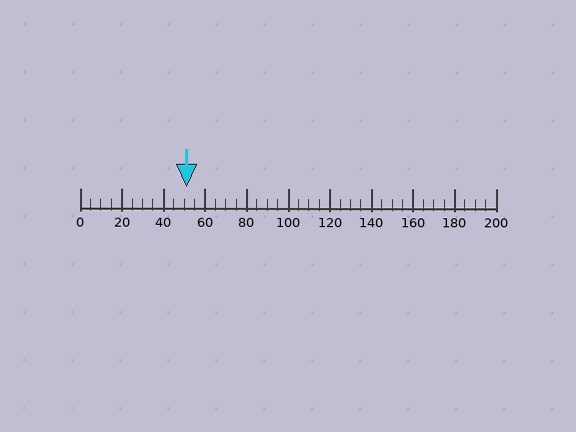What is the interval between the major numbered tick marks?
The major tick marks are spaced 20 units apart.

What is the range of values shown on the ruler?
The ruler shows values from 0 to 200.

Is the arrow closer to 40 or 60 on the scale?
The arrow is closer to 60.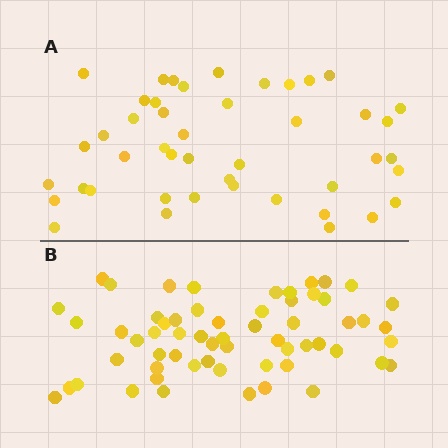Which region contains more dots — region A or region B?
Region B (the bottom region) has more dots.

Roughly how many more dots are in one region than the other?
Region B has approximately 15 more dots than region A.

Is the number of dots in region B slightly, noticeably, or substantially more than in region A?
Region B has noticeably more, but not dramatically so. The ratio is roughly 1.3 to 1.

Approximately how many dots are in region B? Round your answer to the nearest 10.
About 60 dots.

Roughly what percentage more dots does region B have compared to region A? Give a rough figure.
About 35% more.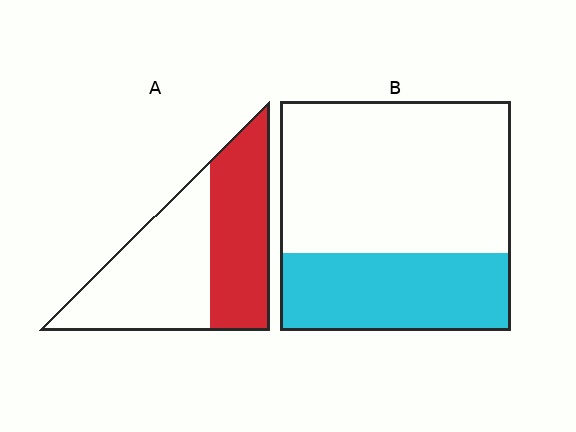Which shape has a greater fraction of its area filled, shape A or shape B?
Shape A.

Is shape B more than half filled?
No.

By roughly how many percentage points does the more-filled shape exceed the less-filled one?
By roughly 10 percentage points (A over B).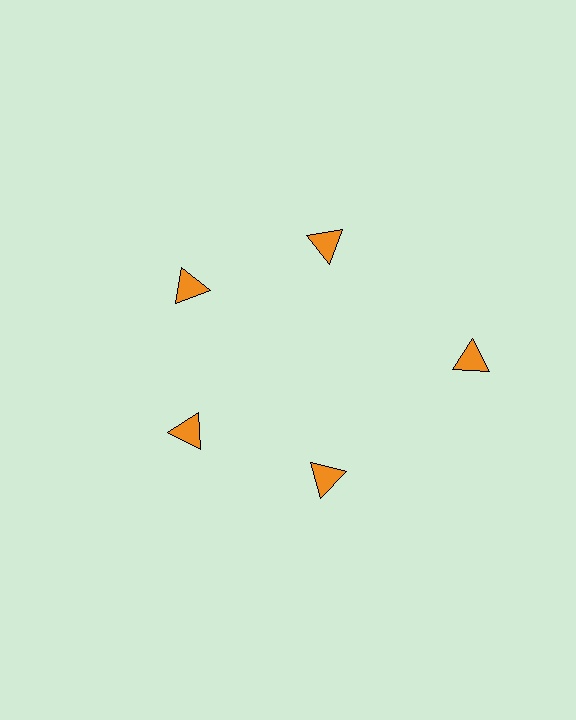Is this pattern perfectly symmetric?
No. The 5 orange triangles are arranged in a ring, but one element near the 3 o'clock position is pushed outward from the center, breaking the 5-fold rotational symmetry.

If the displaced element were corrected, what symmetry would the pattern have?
It would have 5-fold rotational symmetry — the pattern would map onto itself every 72 degrees.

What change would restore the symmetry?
The symmetry would be restored by moving it inward, back onto the ring so that all 5 triangles sit at equal angles and equal distance from the center.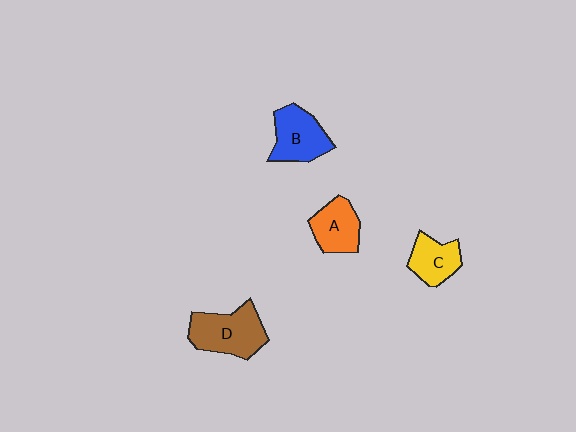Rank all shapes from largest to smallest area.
From largest to smallest: D (brown), B (blue), A (orange), C (yellow).